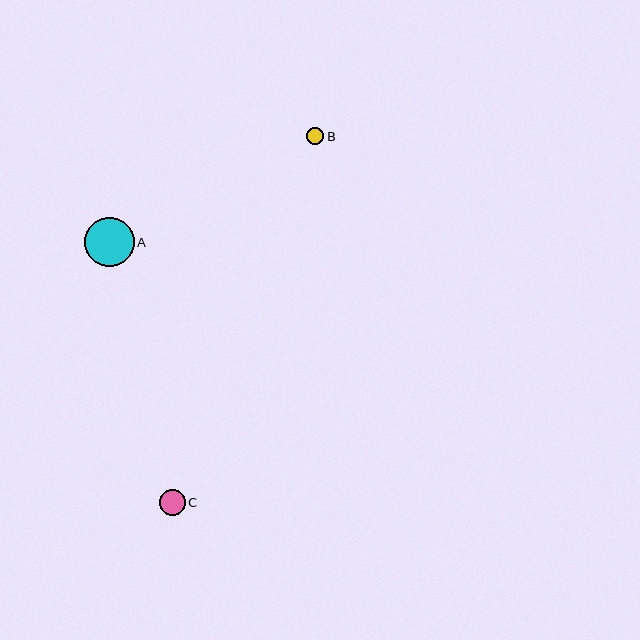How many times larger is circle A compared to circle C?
Circle A is approximately 1.9 times the size of circle C.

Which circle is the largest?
Circle A is the largest with a size of approximately 49 pixels.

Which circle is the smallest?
Circle B is the smallest with a size of approximately 17 pixels.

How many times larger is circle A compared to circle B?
Circle A is approximately 2.9 times the size of circle B.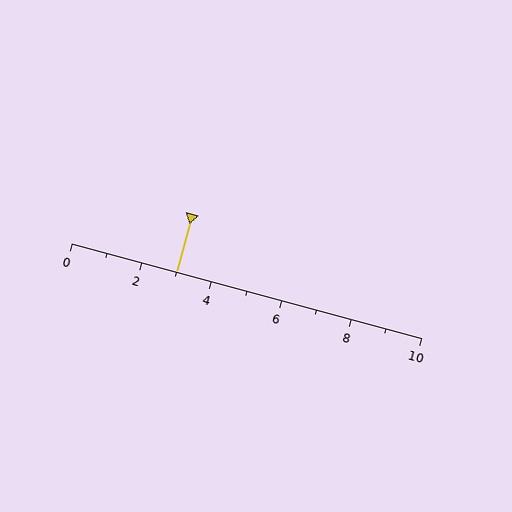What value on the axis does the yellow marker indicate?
The marker indicates approximately 3.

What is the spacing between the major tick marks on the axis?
The major ticks are spaced 2 apart.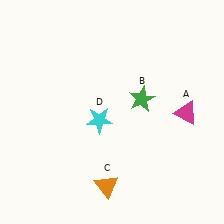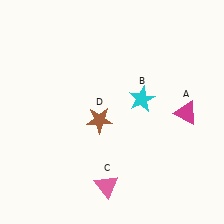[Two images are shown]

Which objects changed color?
B changed from green to cyan. C changed from orange to pink. D changed from cyan to brown.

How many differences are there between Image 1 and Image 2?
There are 3 differences between the two images.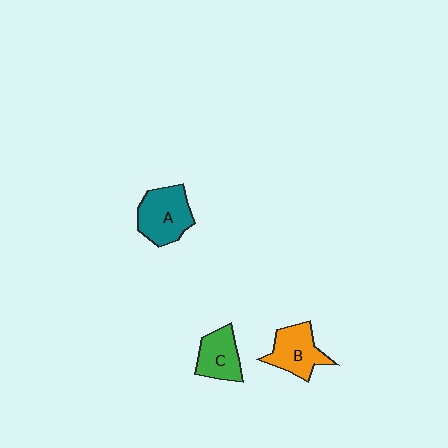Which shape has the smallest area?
Shape C (green).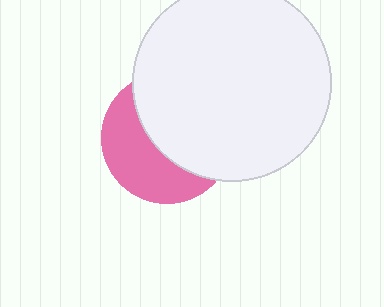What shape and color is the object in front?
The object in front is a white circle.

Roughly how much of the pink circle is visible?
A small part of it is visible (roughly 44%).